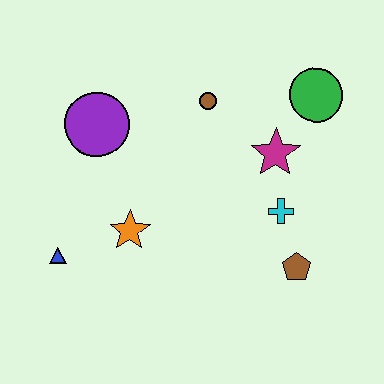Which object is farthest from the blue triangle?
The green circle is farthest from the blue triangle.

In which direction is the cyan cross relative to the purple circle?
The cyan cross is to the right of the purple circle.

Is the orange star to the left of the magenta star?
Yes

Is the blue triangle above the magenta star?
No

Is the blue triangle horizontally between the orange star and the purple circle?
No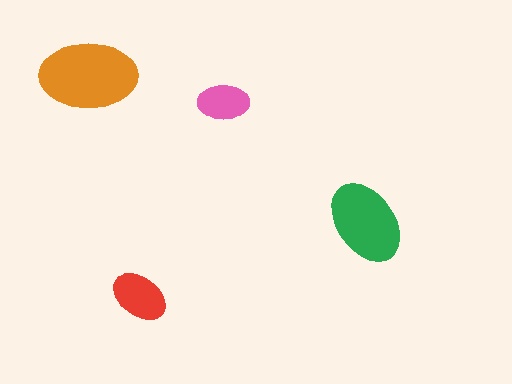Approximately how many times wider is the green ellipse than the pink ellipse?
About 1.5 times wider.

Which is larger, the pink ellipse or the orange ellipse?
The orange one.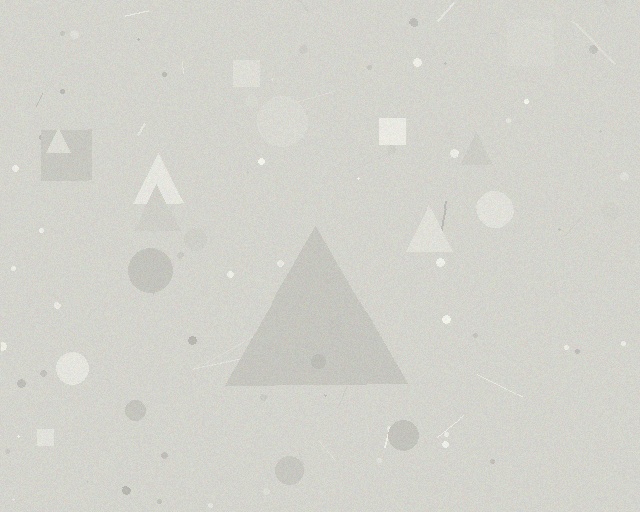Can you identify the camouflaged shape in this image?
The camouflaged shape is a triangle.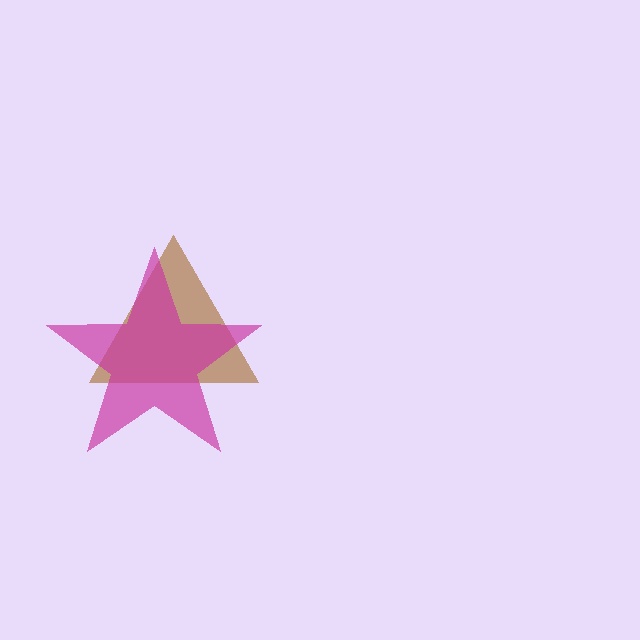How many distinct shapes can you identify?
There are 2 distinct shapes: a brown triangle, a magenta star.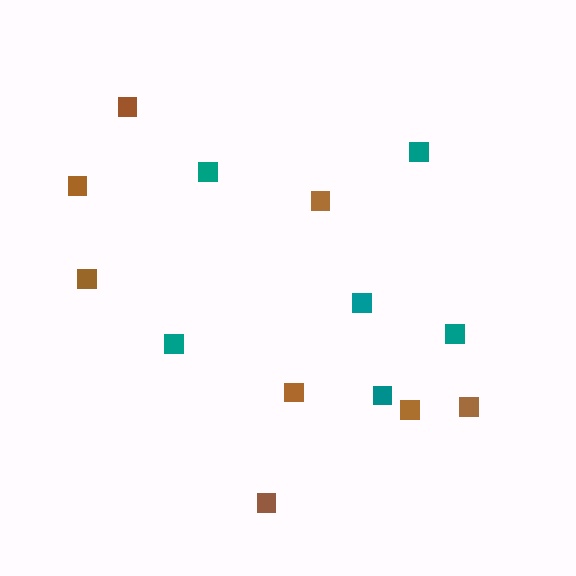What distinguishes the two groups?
There are 2 groups: one group of teal squares (6) and one group of brown squares (8).